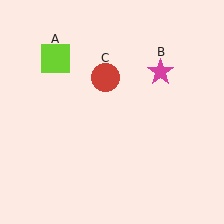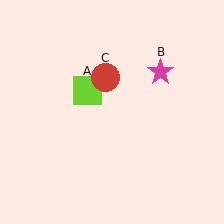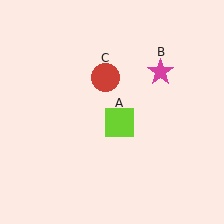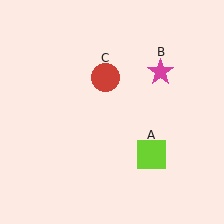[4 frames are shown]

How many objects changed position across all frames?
1 object changed position: lime square (object A).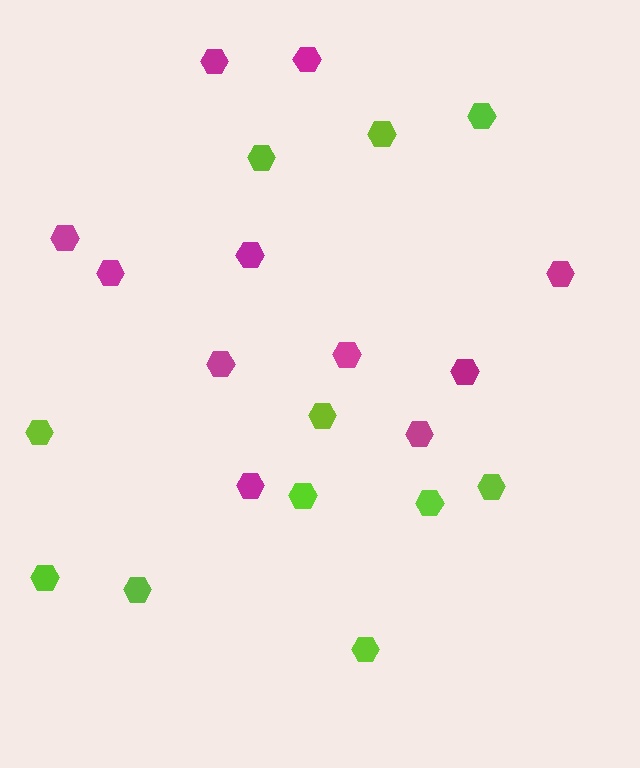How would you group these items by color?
There are 2 groups: one group of lime hexagons (11) and one group of magenta hexagons (11).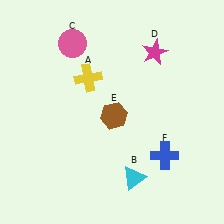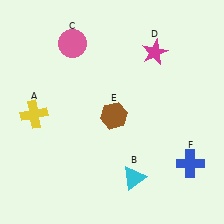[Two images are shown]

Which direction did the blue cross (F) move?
The blue cross (F) moved right.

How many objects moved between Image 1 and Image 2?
2 objects moved between the two images.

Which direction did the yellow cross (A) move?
The yellow cross (A) moved left.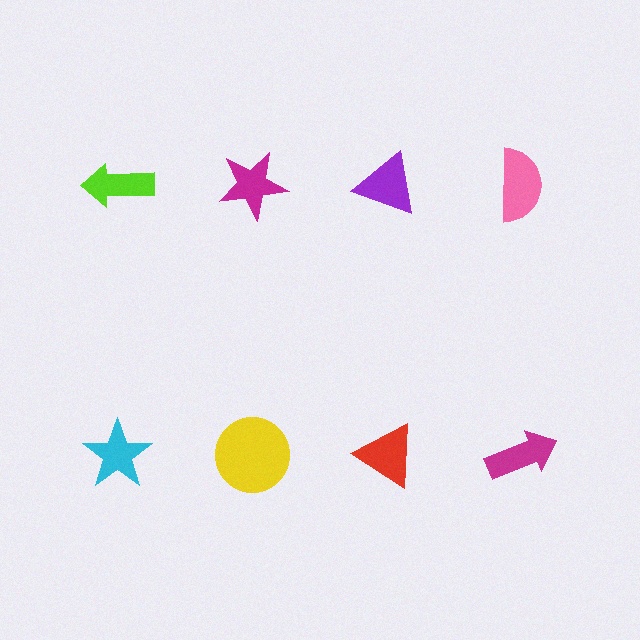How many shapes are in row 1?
4 shapes.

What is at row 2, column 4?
A magenta arrow.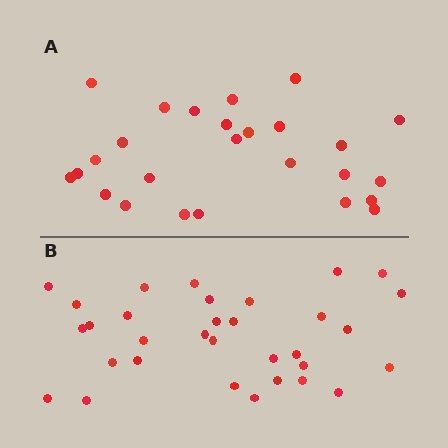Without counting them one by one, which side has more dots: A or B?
Region B (the bottom region) has more dots.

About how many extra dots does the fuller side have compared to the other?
Region B has about 6 more dots than region A.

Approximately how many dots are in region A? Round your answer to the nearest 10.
About 30 dots. (The exact count is 26, which rounds to 30.)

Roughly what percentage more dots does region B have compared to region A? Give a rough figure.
About 25% more.